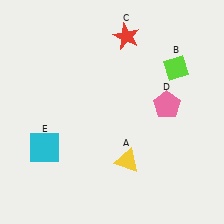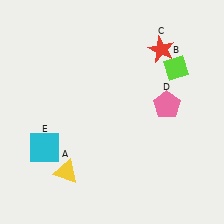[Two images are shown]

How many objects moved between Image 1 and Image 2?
2 objects moved between the two images.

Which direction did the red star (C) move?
The red star (C) moved right.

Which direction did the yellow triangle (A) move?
The yellow triangle (A) moved left.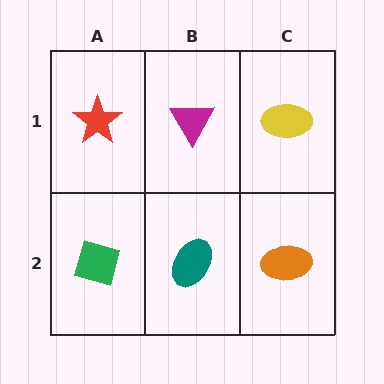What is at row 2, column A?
A green diamond.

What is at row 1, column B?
A magenta triangle.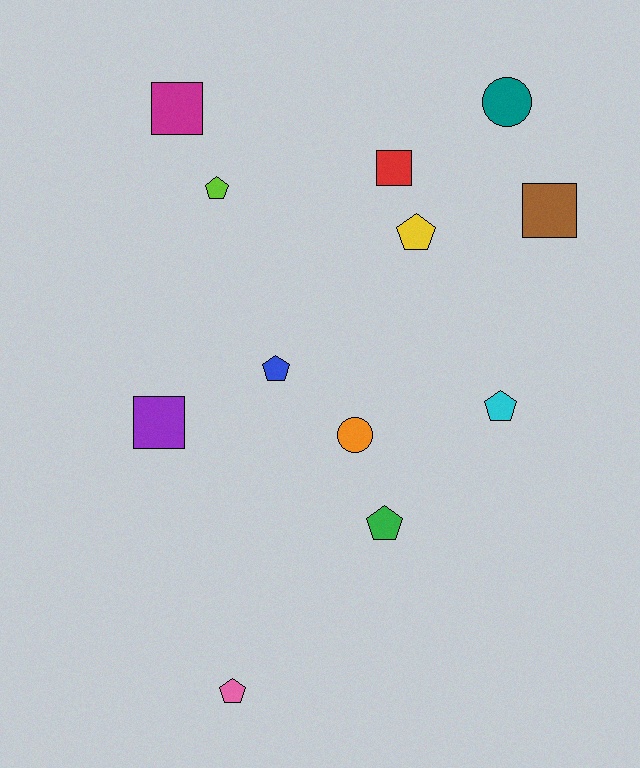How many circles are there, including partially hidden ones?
There are 2 circles.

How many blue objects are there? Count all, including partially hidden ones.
There is 1 blue object.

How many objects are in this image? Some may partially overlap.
There are 12 objects.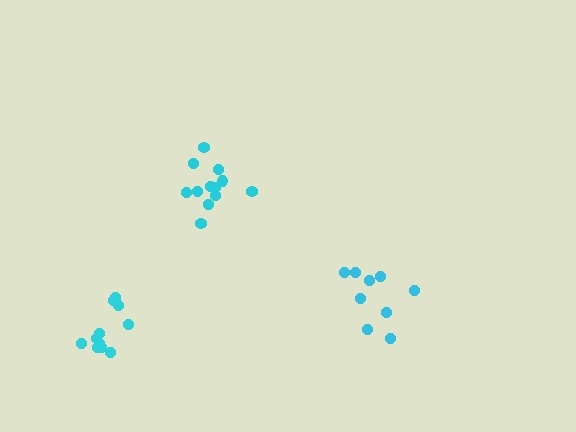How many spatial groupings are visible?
There are 3 spatial groupings.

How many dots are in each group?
Group 1: 12 dots, Group 2: 11 dots, Group 3: 9 dots (32 total).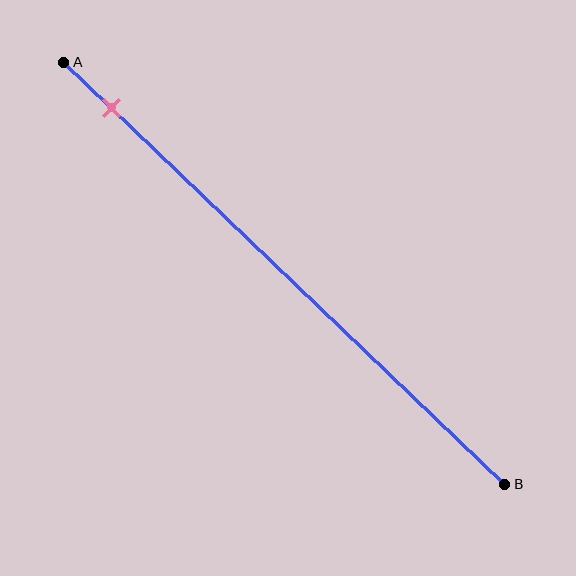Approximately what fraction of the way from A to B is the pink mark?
The pink mark is approximately 10% of the way from A to B.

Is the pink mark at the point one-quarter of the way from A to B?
No, the mark is at about 10% from A, not at the 25% one-quarter point.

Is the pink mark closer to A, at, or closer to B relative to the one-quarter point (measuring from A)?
The pink mark is closer to point A than the one-quarter point of segment AB.